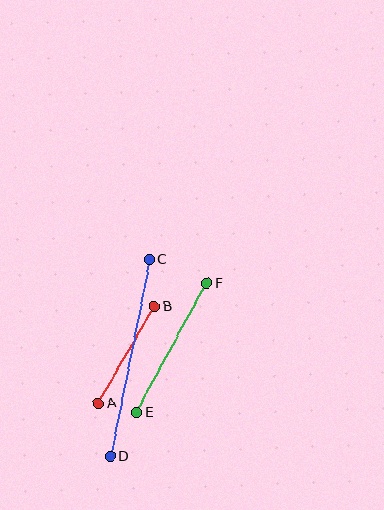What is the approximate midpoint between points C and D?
The midpoint is at approximately (130, 358) pixels.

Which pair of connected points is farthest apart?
Points C and D are farthest apart.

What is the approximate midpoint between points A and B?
The midpoint is at approximately (126, 355) pixels.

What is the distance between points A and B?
The distance is approximately 112 pixels.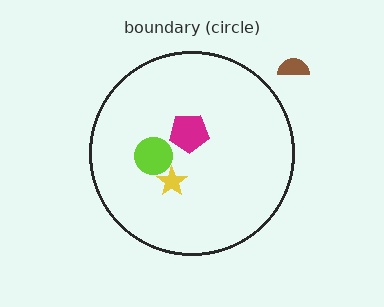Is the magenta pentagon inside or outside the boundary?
Inside.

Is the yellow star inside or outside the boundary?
Inside.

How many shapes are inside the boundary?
3 inside, 1 outside.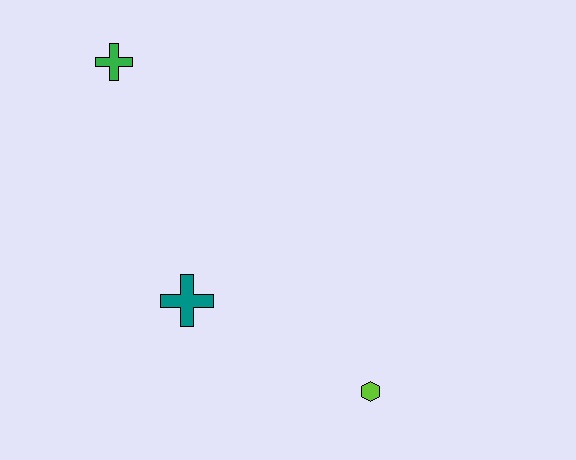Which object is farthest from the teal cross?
The green cross is farthest from the teal cross.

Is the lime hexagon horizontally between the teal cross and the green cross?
No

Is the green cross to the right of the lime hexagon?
No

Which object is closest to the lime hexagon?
The teal cross is closest to the lime hexagon.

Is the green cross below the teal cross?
No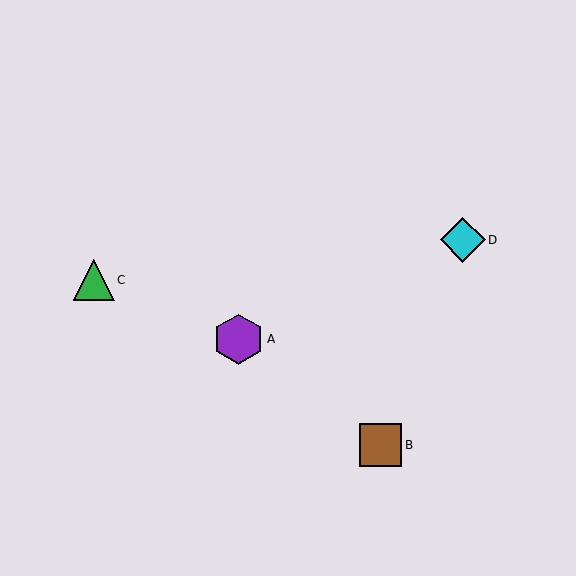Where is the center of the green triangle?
The center of the green triangle is at (94, 280).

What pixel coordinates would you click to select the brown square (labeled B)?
Click at (380, 445) to select the brown square B.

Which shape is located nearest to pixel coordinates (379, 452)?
The brown square (labeled B) at (380, 445) is nearest to that location.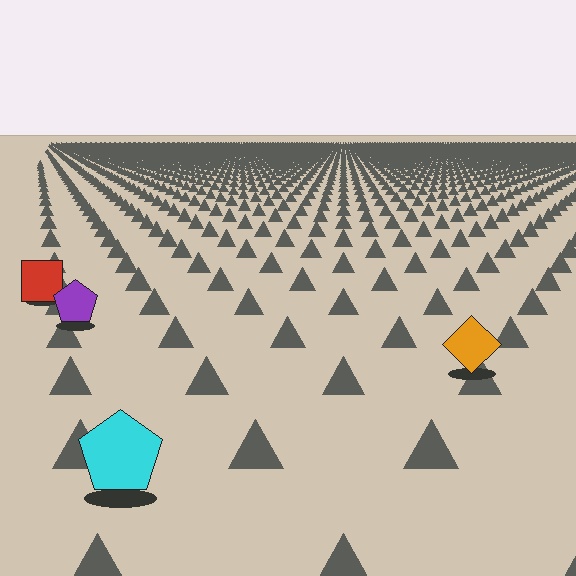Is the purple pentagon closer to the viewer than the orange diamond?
No. The orange diamond is closer — you can tell from the texture gradient: the ground texture is coarser near it.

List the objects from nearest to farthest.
From nearest to farthest: the cyan pentagon, the orange diamond, the purple pentagon, the red square.